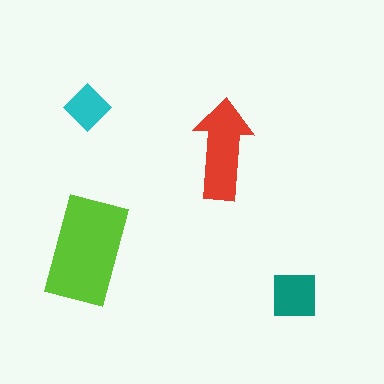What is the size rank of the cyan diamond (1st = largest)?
4th.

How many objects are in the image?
There are 4 objects in the image.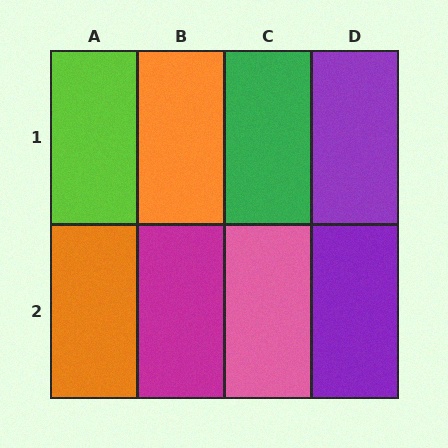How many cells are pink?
1 cell is pink.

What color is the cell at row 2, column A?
Orange.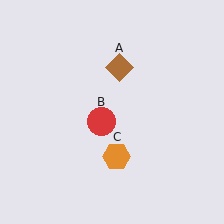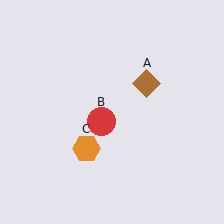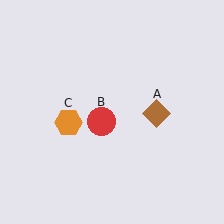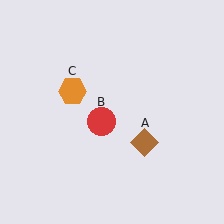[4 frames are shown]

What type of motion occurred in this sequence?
The brown diamond (object A), orange hexagon (object C) rotated clockwise around the center of the scene.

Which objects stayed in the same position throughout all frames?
Red circle (object B) remained stationary.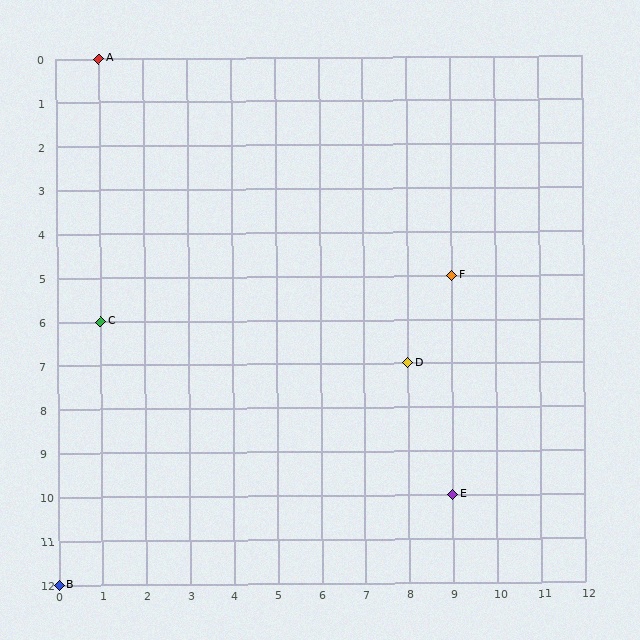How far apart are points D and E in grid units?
Points D and E are 1 column and 3 rows apart (about 3.2 grid units diagonally).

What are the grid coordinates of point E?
Point E is at grid coordinates (9, 10).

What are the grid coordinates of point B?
Point B is at grid coordinates (0, 12).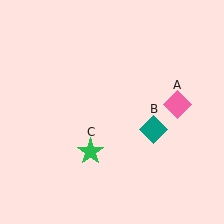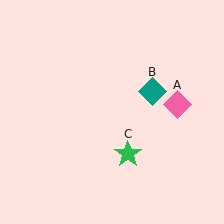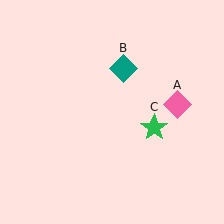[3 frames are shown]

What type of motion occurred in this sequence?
The teal diamond (object B), green star (object C) rotated counterclockwise around the center of the scene.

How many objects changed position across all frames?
2 objects changed position: teal diamond (object B), green star (object C).